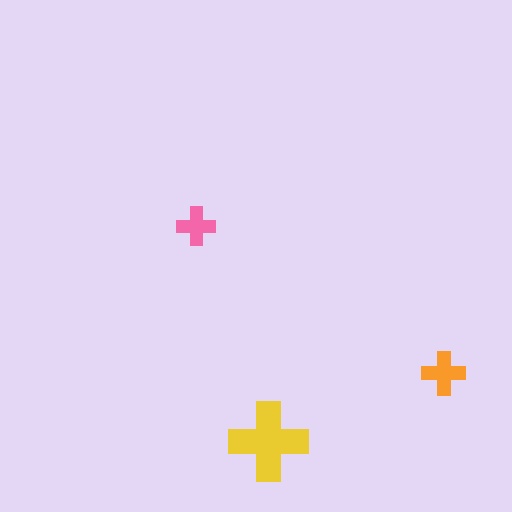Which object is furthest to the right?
The orange cross is rightmost.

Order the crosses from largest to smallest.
the yellow one, the orange one, the pink one.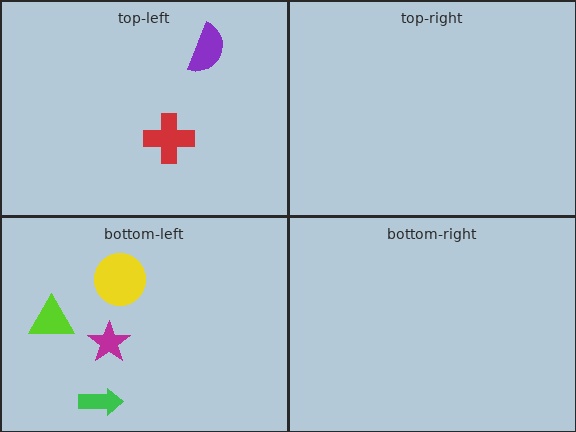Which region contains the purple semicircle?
The top-left region.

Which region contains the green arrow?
The bottom-left region.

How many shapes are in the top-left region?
2.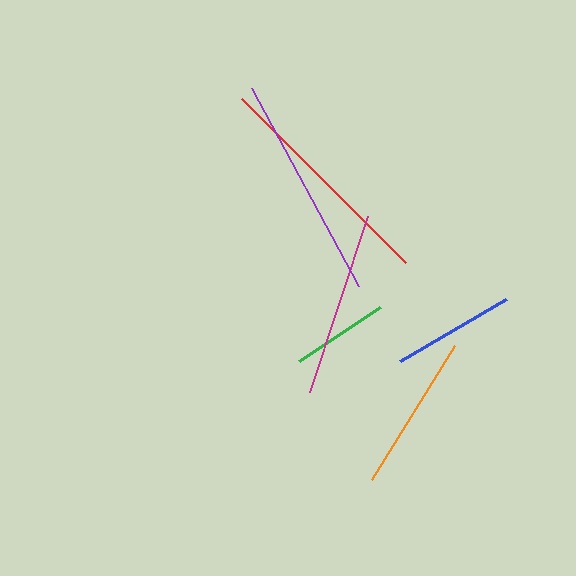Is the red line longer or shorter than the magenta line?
The red line is longer than the magenta line.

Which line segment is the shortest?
The green line is the shortest at approximately 98 pixels.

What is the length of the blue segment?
The blue segment is approximately 123 pixels long.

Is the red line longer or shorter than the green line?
The red line is longer than the green line.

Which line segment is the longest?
The red line is the longest at approximately 232 pixels.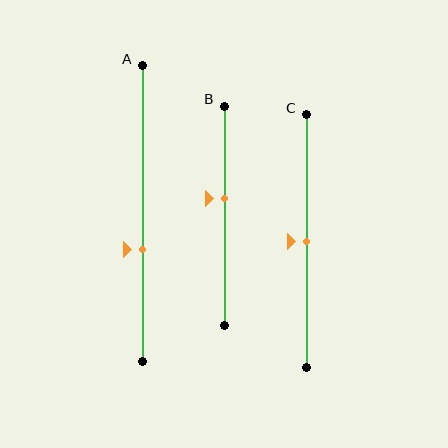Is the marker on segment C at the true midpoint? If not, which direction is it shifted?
Yes, the marker on segment C is at the true midpoint.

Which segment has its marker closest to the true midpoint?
Segment C has its marker closest to the true midpoint.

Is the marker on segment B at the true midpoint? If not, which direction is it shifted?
No, the marker on segment B is shifted upward by about 8% of the segment length.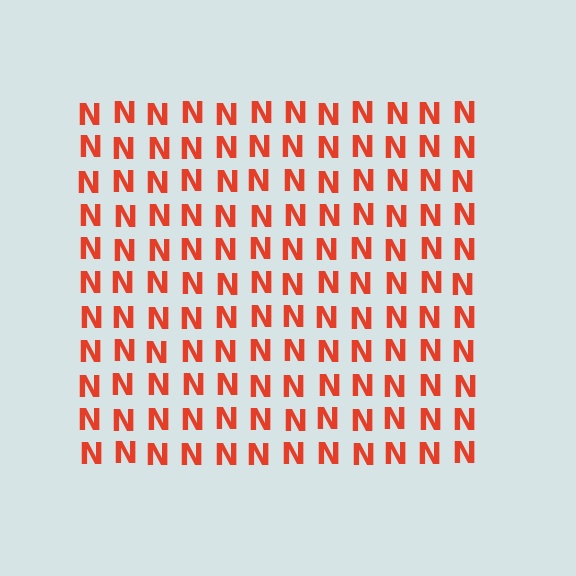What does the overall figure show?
The overall figure shows a square.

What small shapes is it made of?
It is made of small letter N's.